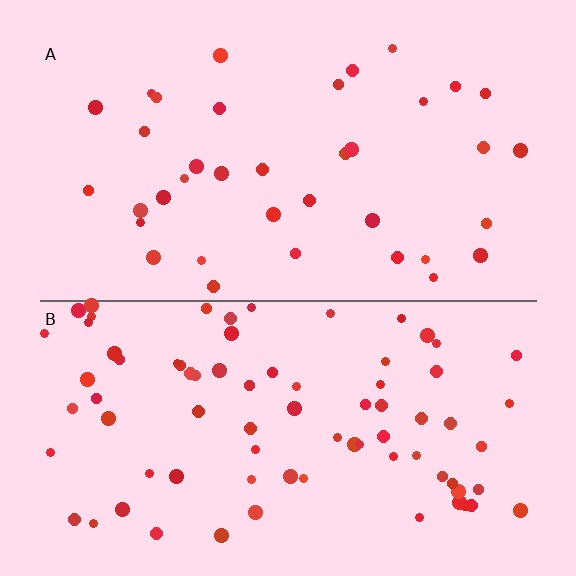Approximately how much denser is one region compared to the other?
Approximately 2.1× — region B over region A.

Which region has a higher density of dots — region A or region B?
B (the bottom).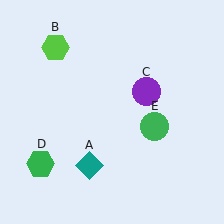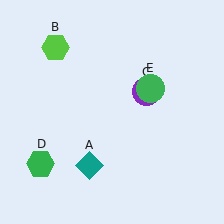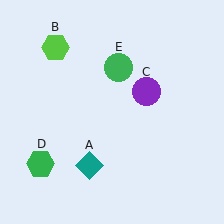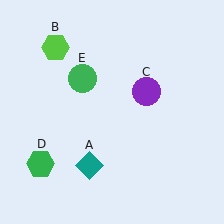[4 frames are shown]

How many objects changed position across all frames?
1 object changed position: green circle (object E).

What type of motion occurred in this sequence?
The green circle (object E) rotated counterclockwise around the center of the scene.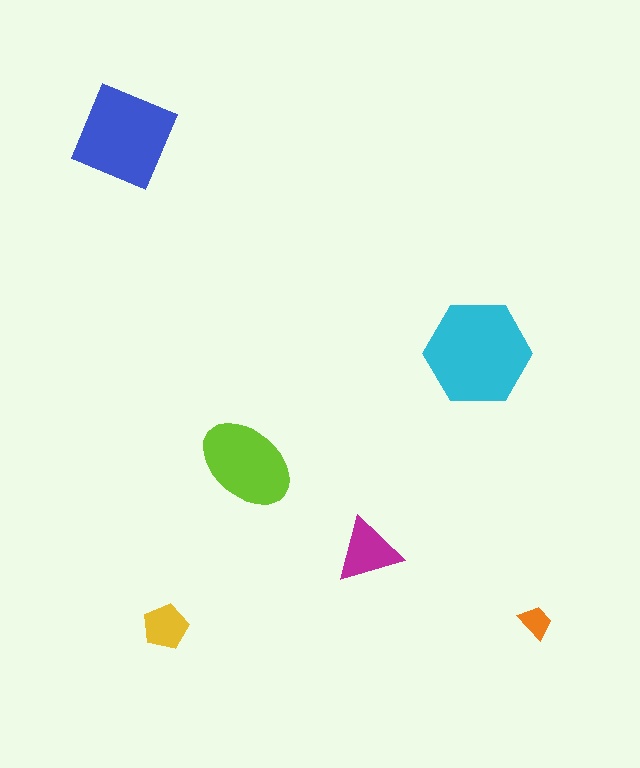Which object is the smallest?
The orange trapezoid.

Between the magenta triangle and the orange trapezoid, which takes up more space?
The magenta triangle.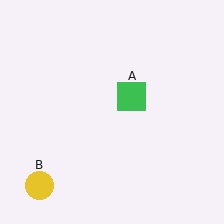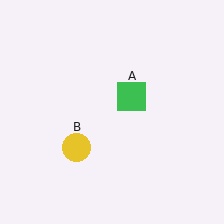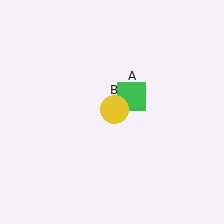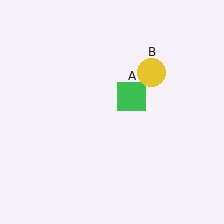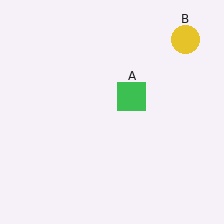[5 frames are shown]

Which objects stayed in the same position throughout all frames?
Green square (object A) remained stationary.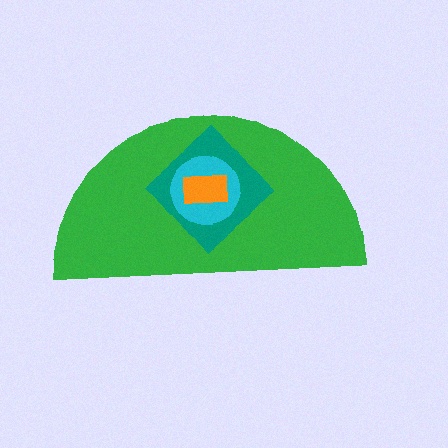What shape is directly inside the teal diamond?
The cyan circle.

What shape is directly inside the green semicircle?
The teal diamond.